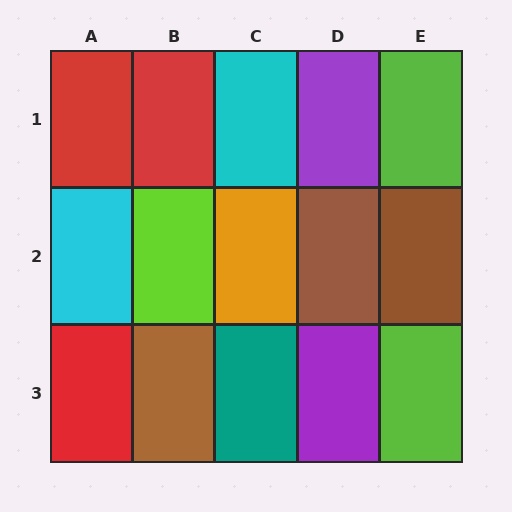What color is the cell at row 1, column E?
Lime.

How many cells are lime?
3 cells are lime.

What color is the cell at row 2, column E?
Brown.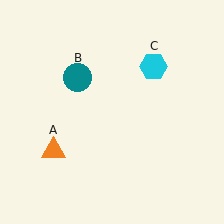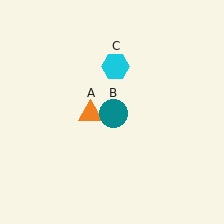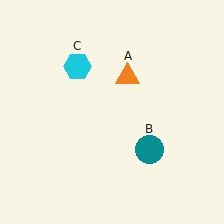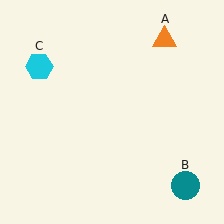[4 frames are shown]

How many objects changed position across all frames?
3 objects changed position: orange triangle (object A), teal circle (object B), cyan hexagon (object C).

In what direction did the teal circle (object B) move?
The teal circle (object B) moved down and to the right.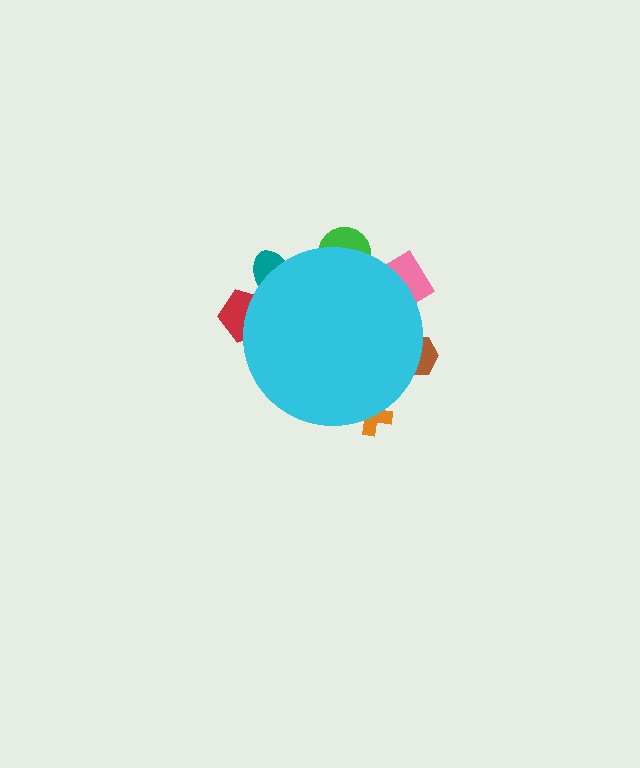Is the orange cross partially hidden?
Yes, the orange cross is partially hidden behind the cyan circle.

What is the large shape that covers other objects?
A cyan circle.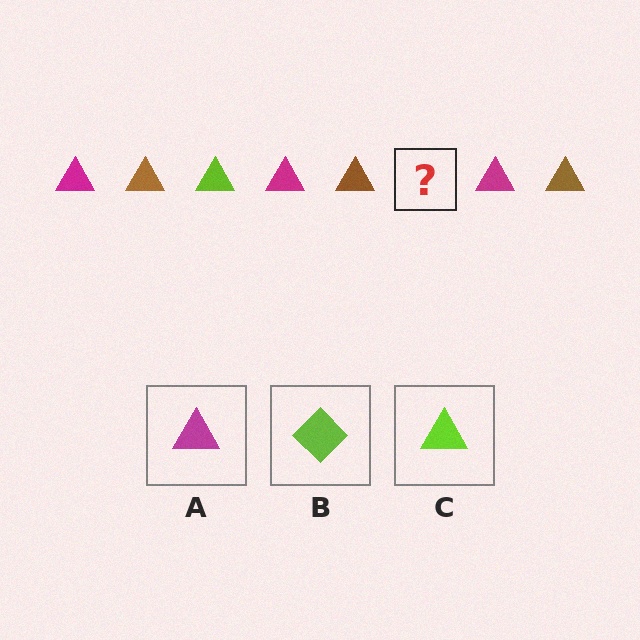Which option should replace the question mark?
Option C.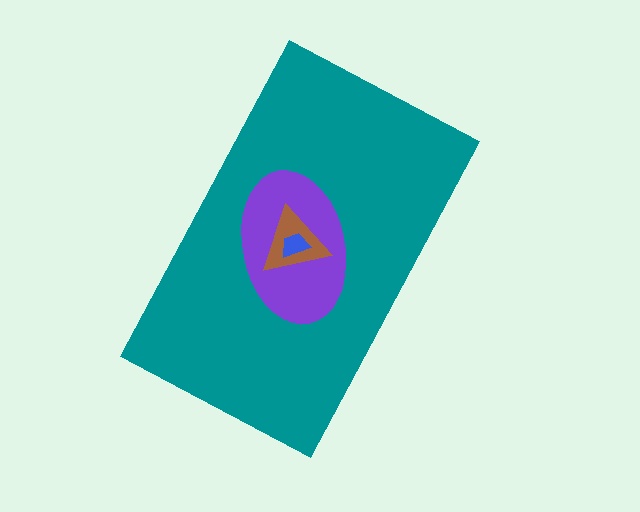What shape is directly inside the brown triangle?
The blue trapezoid.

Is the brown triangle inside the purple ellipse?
Yes.